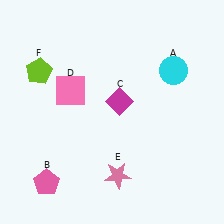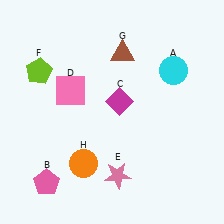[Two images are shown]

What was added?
A brown triangle (G), an orange circle (H) were added in Image 2.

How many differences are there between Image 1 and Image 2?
There are 2 differences between the two images.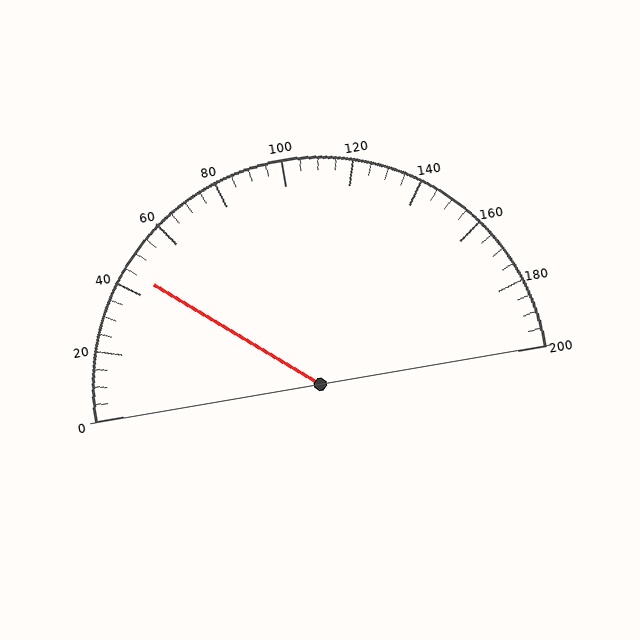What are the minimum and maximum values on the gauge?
The gauge ranges from 0 to 200.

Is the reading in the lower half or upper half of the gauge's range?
The reading is in the lower half of the range (0 to 200).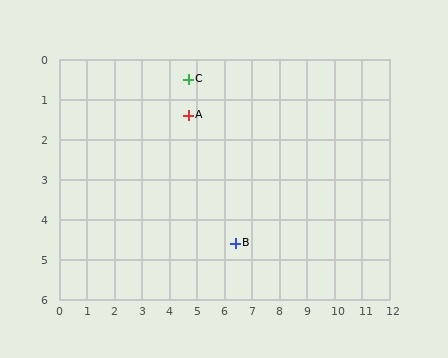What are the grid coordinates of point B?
Point B is at approximately (6.4, 4.6).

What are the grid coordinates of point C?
Point C is at approximately (4.7, 0.5).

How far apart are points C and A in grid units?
Points C and A are about 0.9 grid units apart.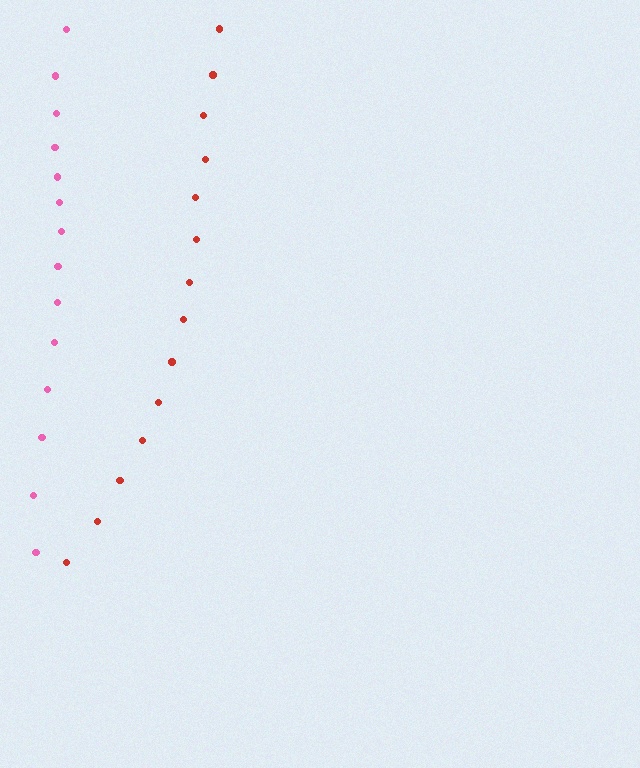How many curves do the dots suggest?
There are 2 distinct paths.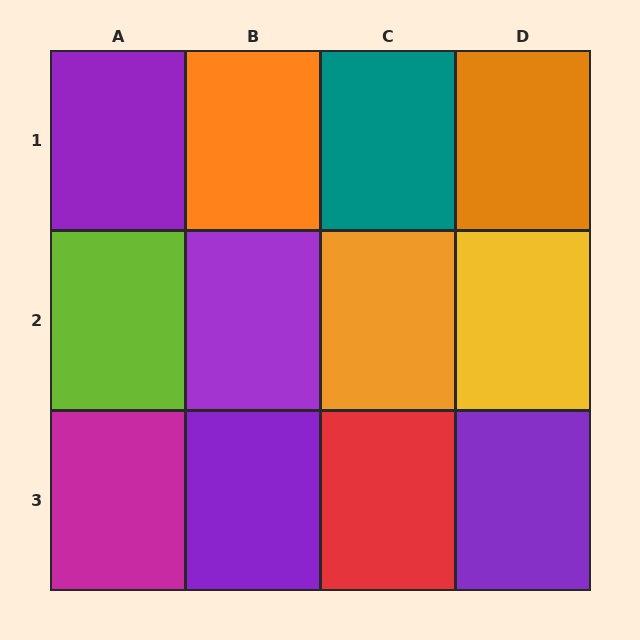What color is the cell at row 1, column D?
Orange.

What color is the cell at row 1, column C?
Teal.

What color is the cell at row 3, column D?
Purple.